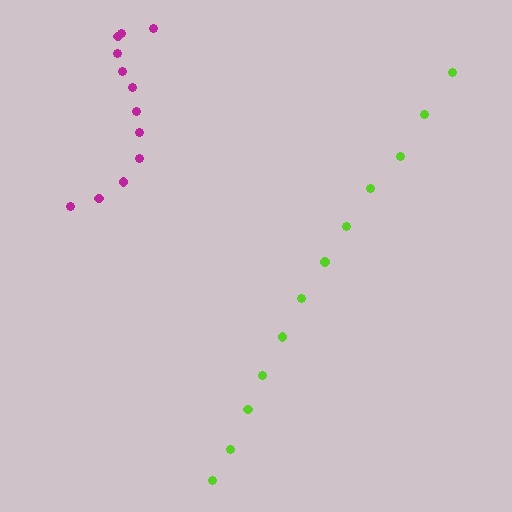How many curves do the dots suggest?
There are 2 distinct paths.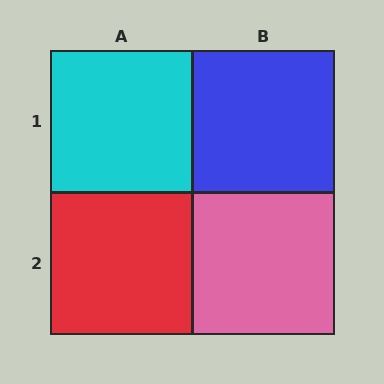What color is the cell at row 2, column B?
Pink.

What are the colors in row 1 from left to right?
Cyan, blue.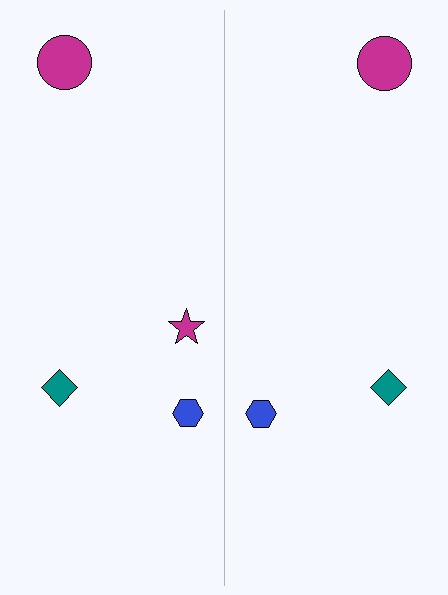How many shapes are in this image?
There are 7 shapes in this image.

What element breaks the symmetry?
A magenta star is missing from the right side.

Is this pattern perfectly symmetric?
No, the pattern is not perfectly symmetric. A magenta star is missing from the right side.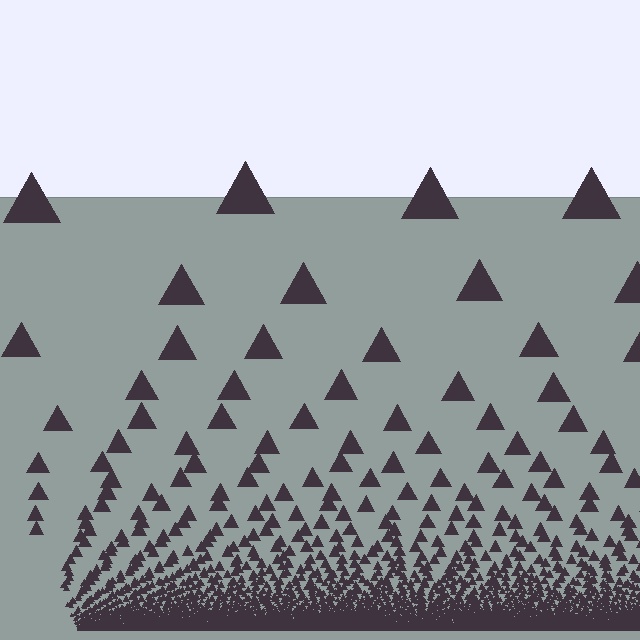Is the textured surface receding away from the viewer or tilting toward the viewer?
The surface appears to tilt toward the viewer. Texture elements get larger and sparser toward the top.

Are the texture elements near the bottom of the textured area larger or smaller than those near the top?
Smaller. The gradient is inverted — elements near the bottom are smaller and denser.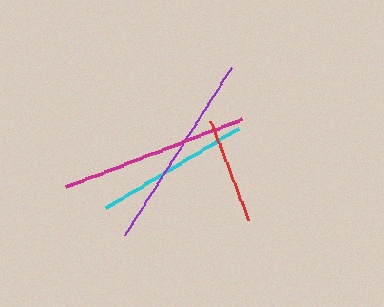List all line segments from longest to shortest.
From longest to shortest: purple, magenta, cyan, red.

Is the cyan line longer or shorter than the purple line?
The purple line is longer than the cyan line.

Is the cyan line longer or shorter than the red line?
The cyan line is longer than the red line.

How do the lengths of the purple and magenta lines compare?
The purple and magenta lines are approximately the same length.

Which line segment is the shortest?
The red line is the shortest at approximately 106 pixels.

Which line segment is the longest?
The purple line is the longest at approximately 199 pixels.